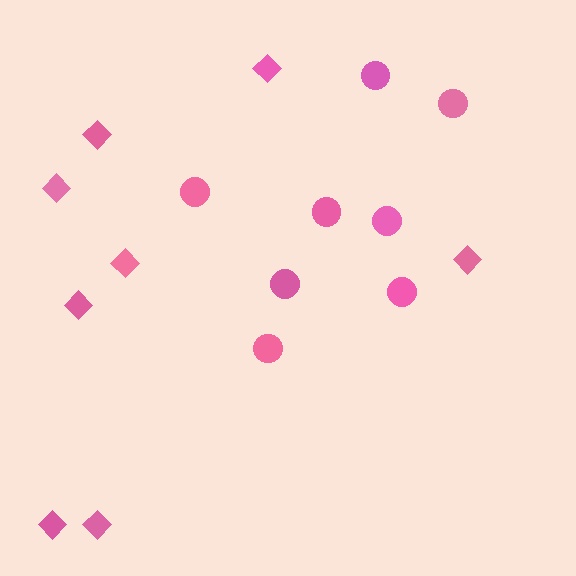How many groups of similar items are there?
There are 2 groups: one group of circles (8) and one group of diamonds (8).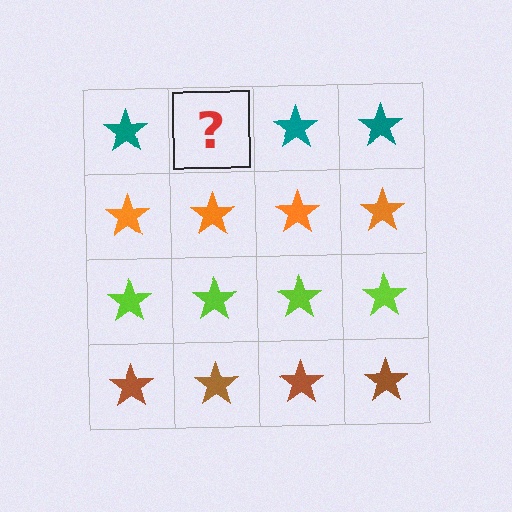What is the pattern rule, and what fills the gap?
The rule is that each row has a consistent color. The gap should be filled with a teal star.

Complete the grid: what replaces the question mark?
The question mark should be replaced with a teal star.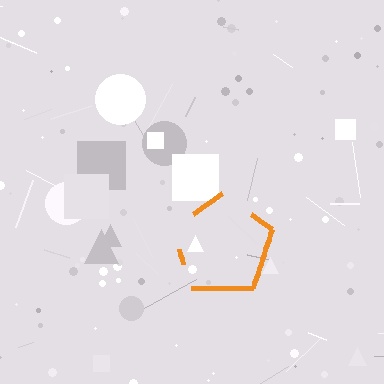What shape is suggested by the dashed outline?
The dashed outline suggests a pentagon.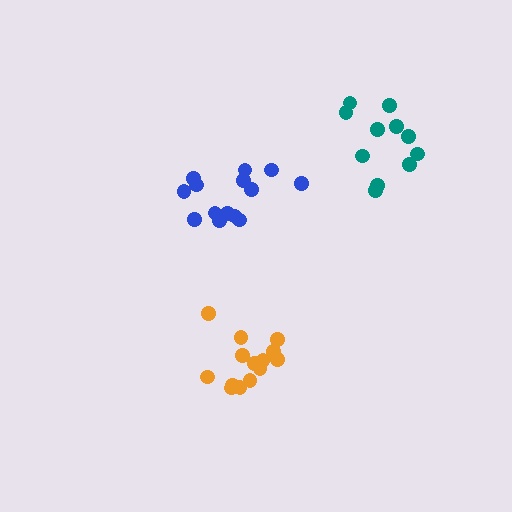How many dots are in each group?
Group 1: 14 dots, Group 2: 14 dots, Group 3: 11 dots (39 total).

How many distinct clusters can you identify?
There are 3 distinct clusters.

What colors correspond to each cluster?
The clusters are colored: blue, orange, teal.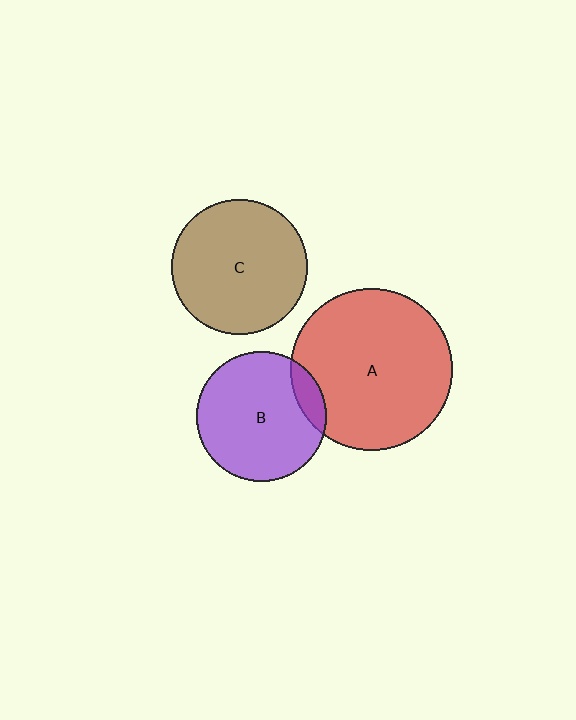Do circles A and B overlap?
Yes.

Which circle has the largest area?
Circle A (red).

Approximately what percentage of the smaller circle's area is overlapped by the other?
Approximately 10%.